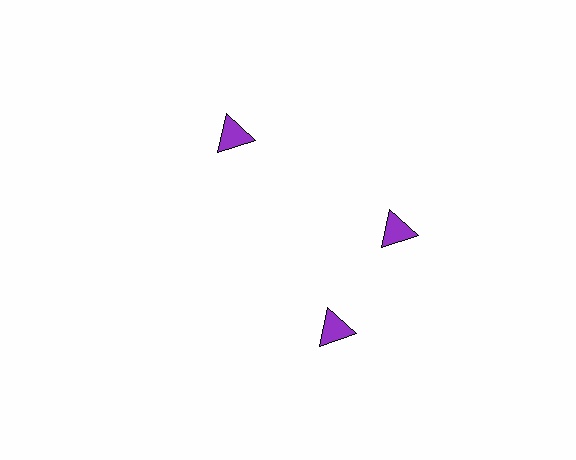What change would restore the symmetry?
The symmetry would be restored by rotating it back into even spacing with its neighbors so that all 3 triangles sit at equal angles and equal distance from the center.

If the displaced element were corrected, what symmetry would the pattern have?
It would have 3-fold rotational symmetry — the pattern would map onto itself every 120 degrees.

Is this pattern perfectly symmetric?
No. The 3 purple triangles are arranged in a ring, but one element near the 7 o'clock position is rotated out of alignment along the ring, breaking the 3-fold rotational symmetry.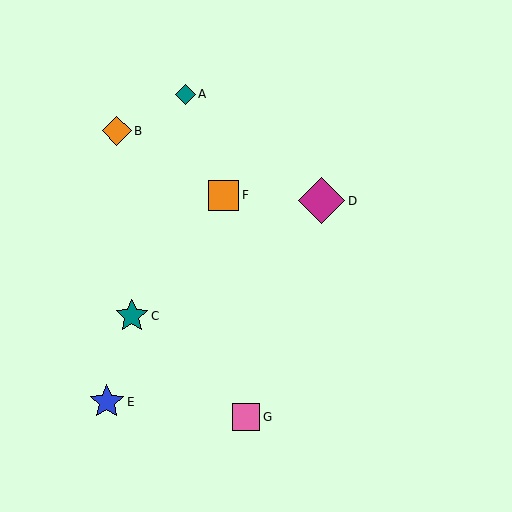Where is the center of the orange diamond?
The center of the orange diamond is at (117, 131).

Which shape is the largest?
The magenta diamond (labeled D) is the largest.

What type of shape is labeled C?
Shape C is a teal star.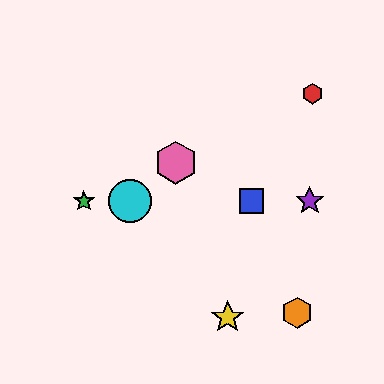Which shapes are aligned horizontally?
The blue square, the green star, the purple star, the cyan circle are aligned horizontally.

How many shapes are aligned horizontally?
4 shapes (the blue square, the green star, the purple star, the cyan circle) are aligned horizontally.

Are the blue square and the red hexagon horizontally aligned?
No, the blue square is at y≈201 and the red hexagon is at y≈94.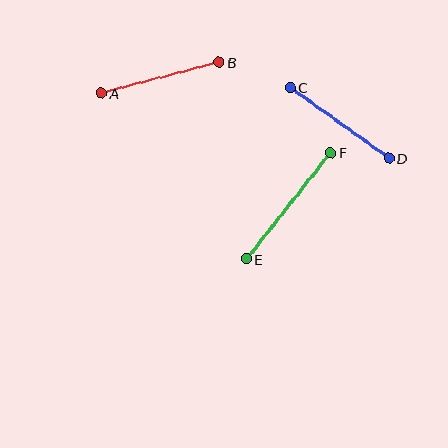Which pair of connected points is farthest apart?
Points E and F are farthest apart.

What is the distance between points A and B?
The distance is approximately 122 pixels.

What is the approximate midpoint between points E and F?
The midpoint is at approximately (289, 206) pixels.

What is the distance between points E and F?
The distance is approximately 136 pixels.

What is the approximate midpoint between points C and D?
The midpoint is at approximately (340, 123) pixels.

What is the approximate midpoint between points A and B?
The midpoint is at approximately (160, 78) pixels.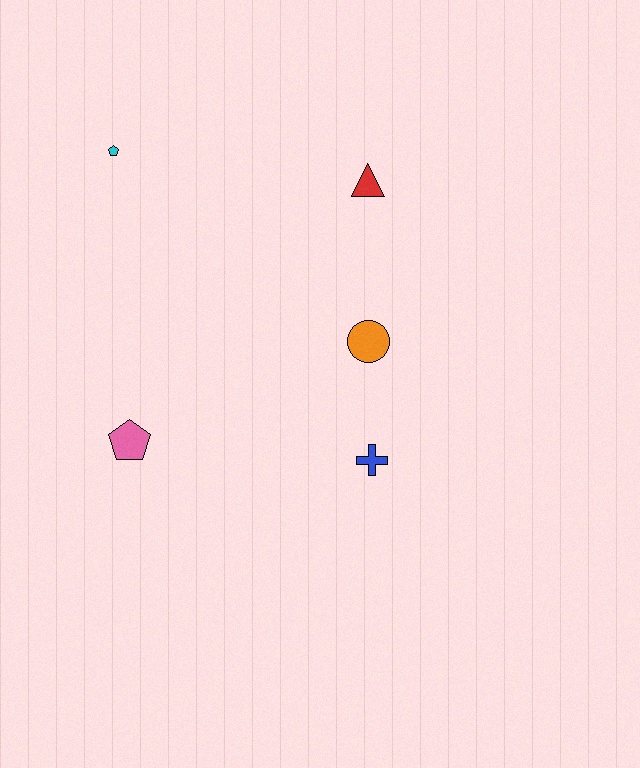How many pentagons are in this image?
There are 2 pentagons.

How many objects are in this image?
There are 5 objects.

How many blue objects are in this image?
There is 1 blue object.